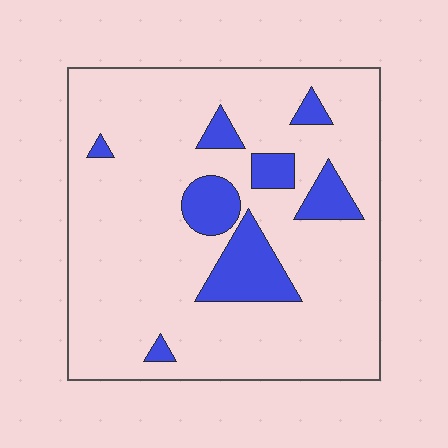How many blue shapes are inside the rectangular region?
8.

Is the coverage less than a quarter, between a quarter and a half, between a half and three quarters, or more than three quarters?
Less than a quarter.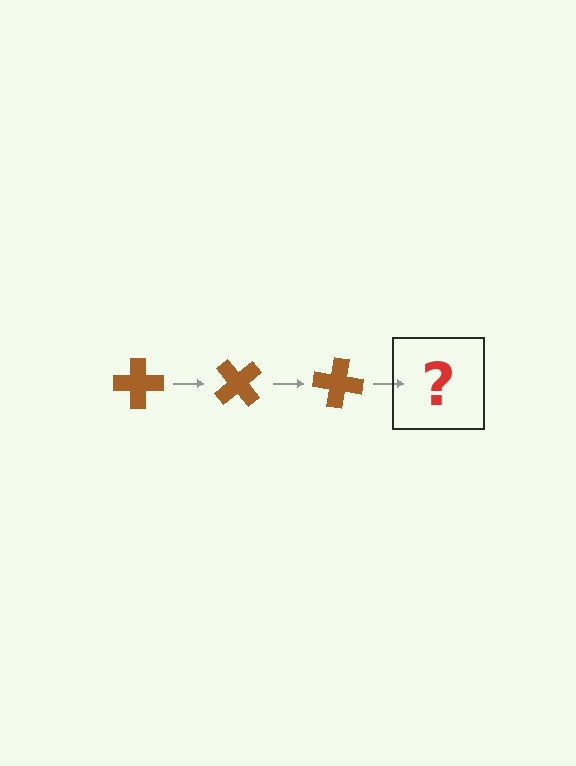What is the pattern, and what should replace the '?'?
The pattern is that the cross rotates 50 degrees each step. The '?' should be a brown cross rotated 150 degrees.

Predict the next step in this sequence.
The next step is a brown cross rotated 150 degrees.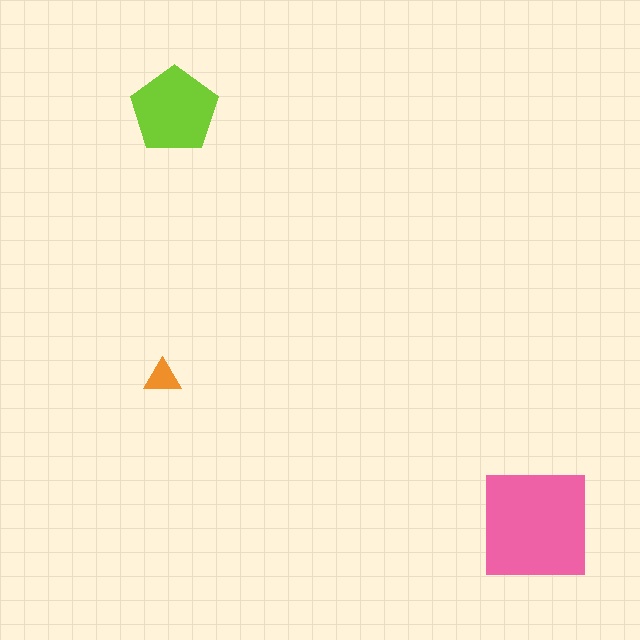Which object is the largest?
The pink square.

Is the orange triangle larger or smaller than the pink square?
Smaller.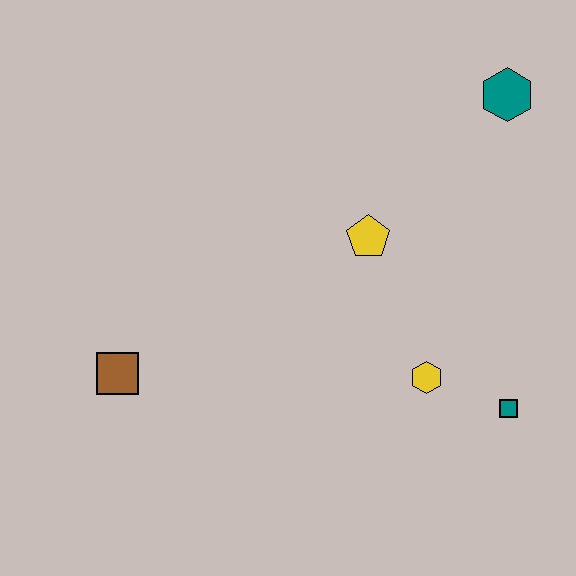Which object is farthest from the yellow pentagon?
The brown square is farthest from the yellow pentagon.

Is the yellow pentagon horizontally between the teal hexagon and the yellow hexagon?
No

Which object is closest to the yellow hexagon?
The teal square is closest to the yellow hexagon.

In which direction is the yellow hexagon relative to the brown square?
The yellow hexagon is to the right of the brown square.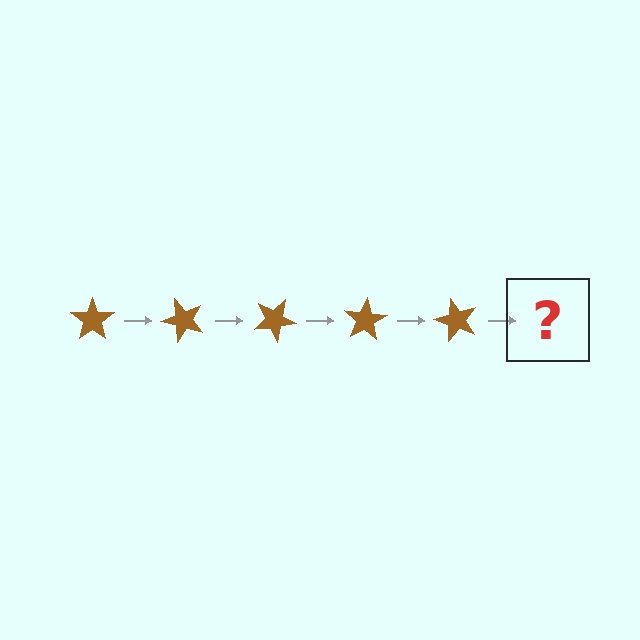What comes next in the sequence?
The next element should be a brown star rotated 250 degrees.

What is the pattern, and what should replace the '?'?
The pattern is that the star rotates 50 degrees each step. The '?' should be a brown star rotated 250 degrees.